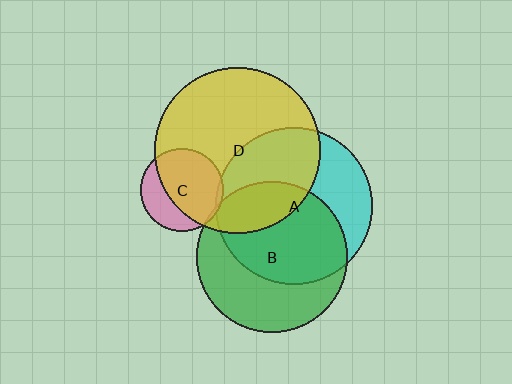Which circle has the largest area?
Circle D (yellow).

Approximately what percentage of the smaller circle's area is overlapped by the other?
Approximately 20%.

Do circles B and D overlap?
Yes.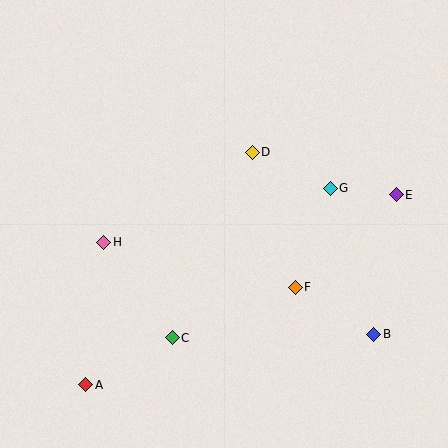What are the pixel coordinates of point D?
Point D is at (252, 152).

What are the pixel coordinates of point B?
Point B is at (374, 334).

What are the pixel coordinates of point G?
Point G is at (330, 188).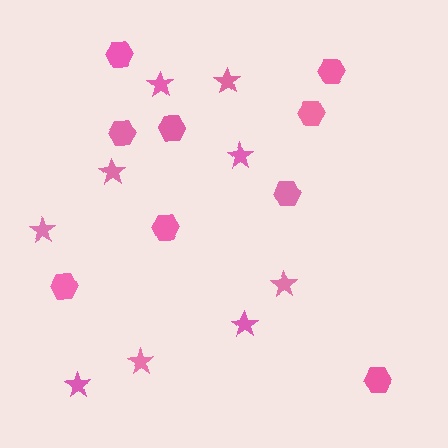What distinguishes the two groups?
There are 2 groups: one group of hexagons (9) and one group of stars (9).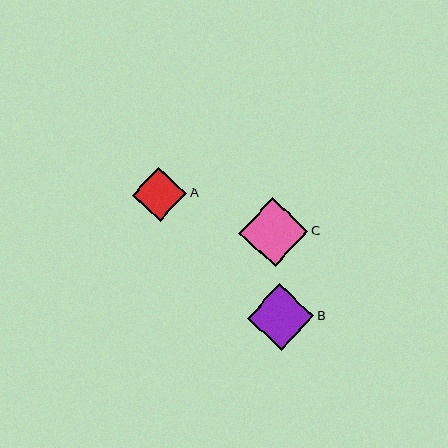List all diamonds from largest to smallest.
From largest to smallest: C, B, A.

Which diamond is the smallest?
Diamond A is the smallest with a size of approximately 54 pixels.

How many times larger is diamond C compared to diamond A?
Diamond C is approximately 1.3 times the size of diamond A.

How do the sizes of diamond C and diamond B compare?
Diamond C and diamond B are approximately the same size.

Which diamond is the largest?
Diamond C is the largest with a size of approximately 69 pixels.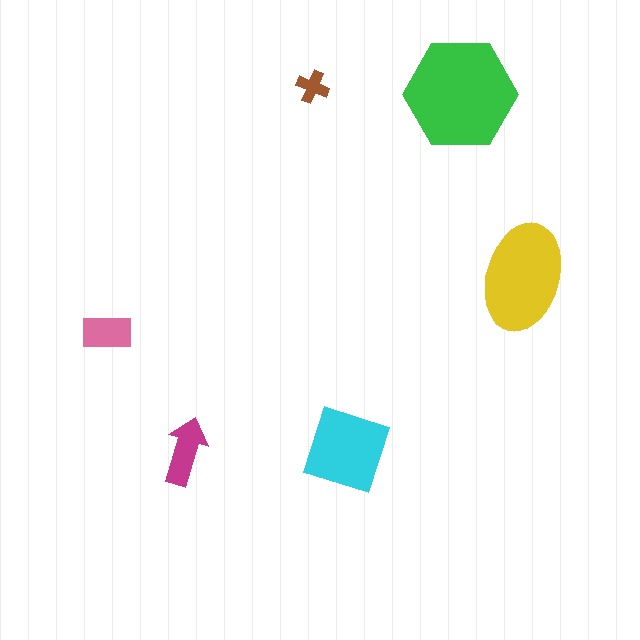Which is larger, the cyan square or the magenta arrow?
The cyan square.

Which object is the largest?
The green hexagon.